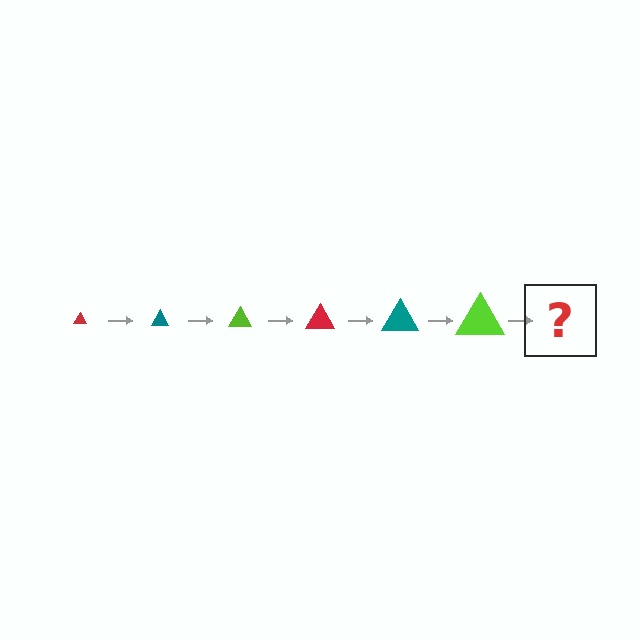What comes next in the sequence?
The next element should be a red triangle, larger than the previous one.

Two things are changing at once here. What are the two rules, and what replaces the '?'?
The two rules are that the triangle grows larger each step and the color cycles through red, teal, and lime. The '?' should be a red triangle, larger than the previous one.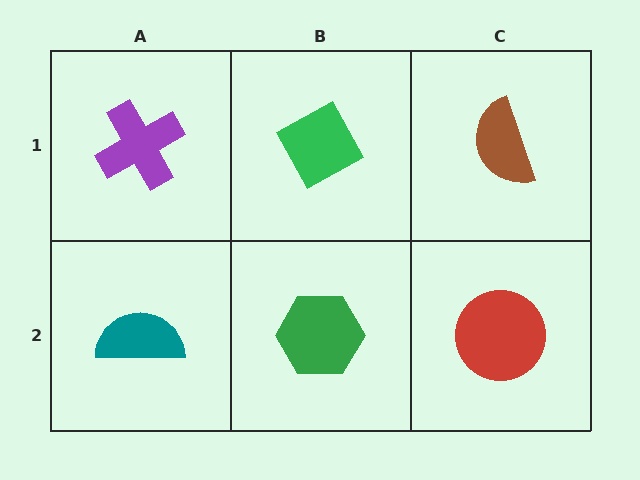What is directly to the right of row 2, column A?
A green hexagon.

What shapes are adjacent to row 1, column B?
A green hexagon (row 2, column B), a purple cross (row 1, column A), a brown semicircle (row 1, column C).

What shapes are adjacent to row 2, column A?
A purple cross (row 1, column A), a green hexagon (row 2, column B).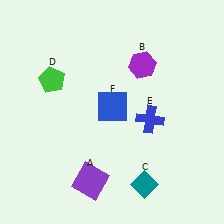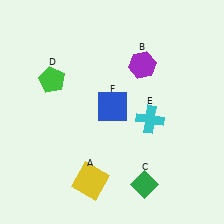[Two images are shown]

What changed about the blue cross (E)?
In Image 1, E is blue. In Image 2, it changed to cyan.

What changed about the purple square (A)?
In Image 1, A is purple. In Image 2, it changed to yellow.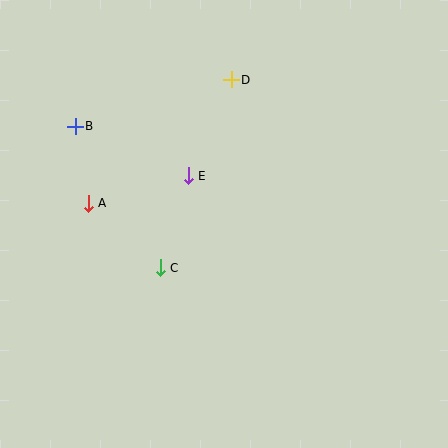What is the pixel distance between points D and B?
The distance between D and B is 163 pixels.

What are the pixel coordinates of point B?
Point B is at (75, 126).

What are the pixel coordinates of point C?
Point C is at (160, 268).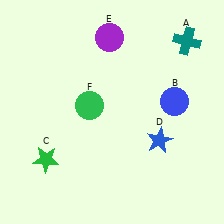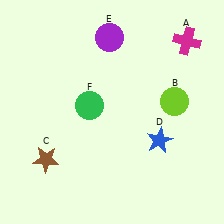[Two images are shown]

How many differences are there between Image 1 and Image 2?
There are 3 differences between the two images.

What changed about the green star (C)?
In Image 1, C is green. In Image 2, it changed to brown.